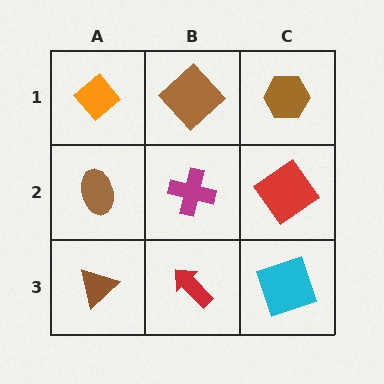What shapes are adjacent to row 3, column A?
A brown ellipse (row 2, column A), a red arrow (row 3, column B).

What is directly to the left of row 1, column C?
A brown diamond.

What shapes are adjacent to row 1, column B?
A magenta cross (row 2, column B), an orange diamond (row 1, column A), a brown hexagon (row 1, column C).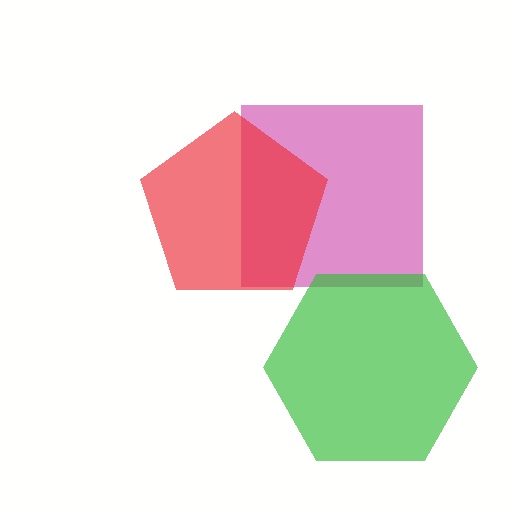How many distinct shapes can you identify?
There are 3 distinct shapes: a magenta square, a green hexagon, a red pentagon.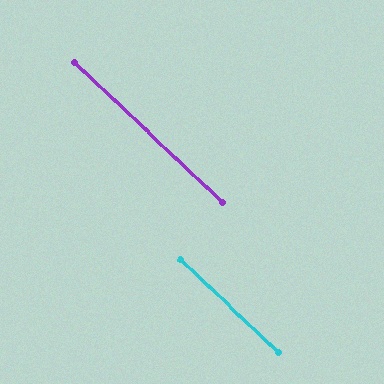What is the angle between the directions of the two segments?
Approximately 0 degrees.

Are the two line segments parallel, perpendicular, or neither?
Parallel — their directions differ by only 0.3°.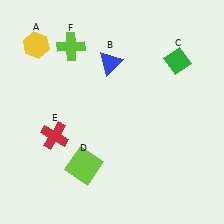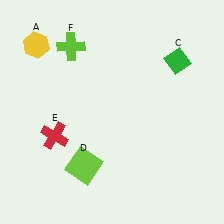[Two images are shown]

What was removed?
The blue triangle (B) was removed in Image 2.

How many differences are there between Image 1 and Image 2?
There is 1 difference between the two images.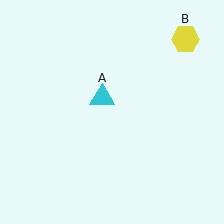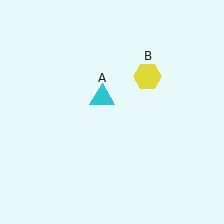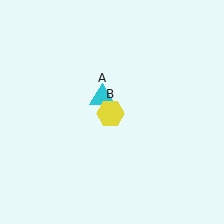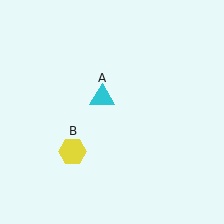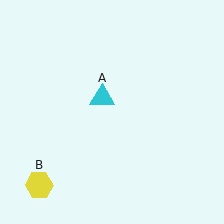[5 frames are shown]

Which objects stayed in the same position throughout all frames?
Cyan triangle (object A) remained stationary.